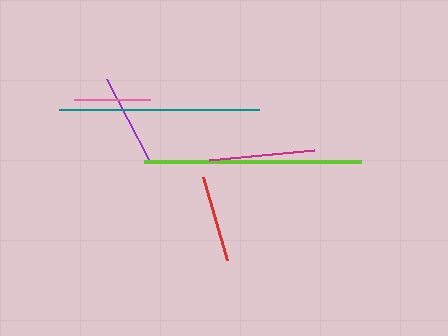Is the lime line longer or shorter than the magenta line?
The lime line is longer than the magenta line.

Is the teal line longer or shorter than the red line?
The teal line is longer than the red line.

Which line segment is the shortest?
The pink line is the shortest at approximately 76 pixels.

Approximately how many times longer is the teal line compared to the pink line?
The teal line is approximately 2.6 times the length of the pink line.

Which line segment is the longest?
The lime line is the longest at approximately 218 pixels.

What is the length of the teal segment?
The teal segment is approximately 199 pixels long.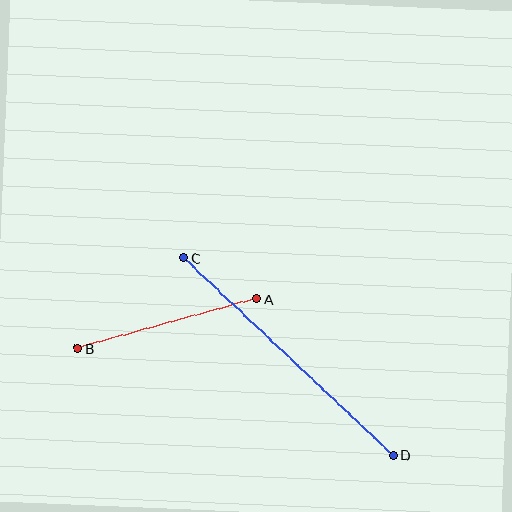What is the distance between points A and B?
The distance is approximately 186 pixels.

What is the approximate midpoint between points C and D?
The midpoint is at approximately (288, 356) pixels.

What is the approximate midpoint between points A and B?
The midpoint is at approximately (167, 324) pixels.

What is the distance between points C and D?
The distance is approximately 288 pixels.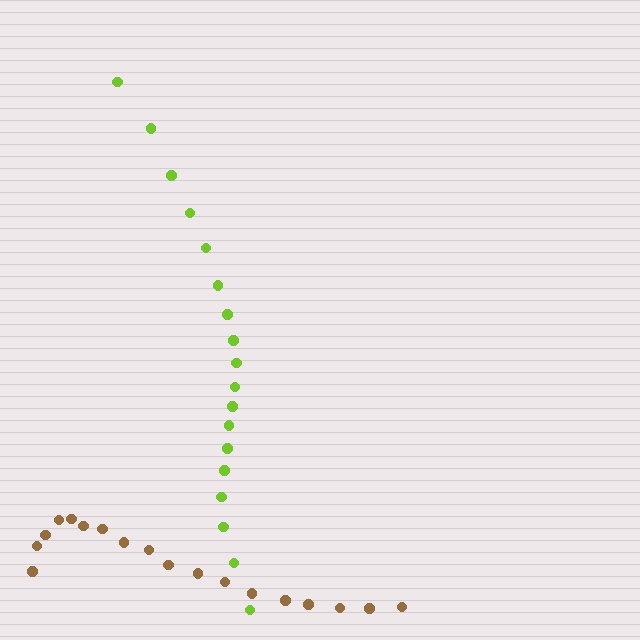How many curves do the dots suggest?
There are 2 distinct paths.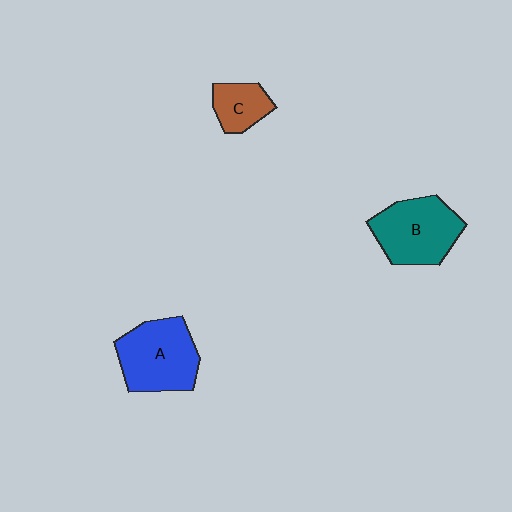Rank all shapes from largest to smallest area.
From largest to smallest: A (blue), B (teal), C (brown).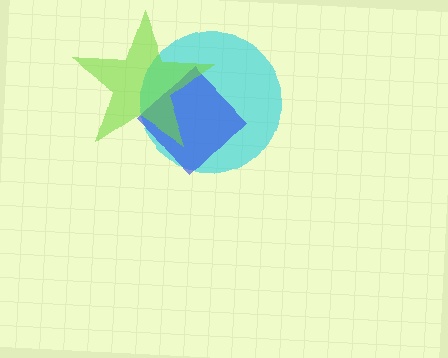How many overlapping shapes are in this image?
There are 3 overlapping shapes in the image.